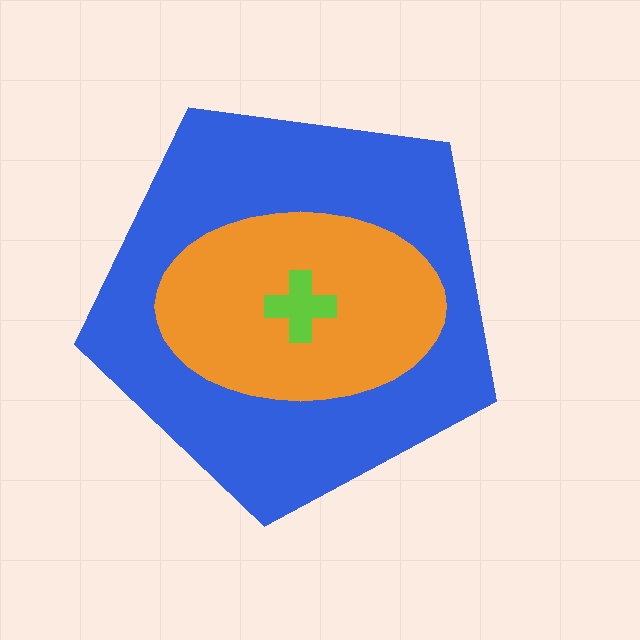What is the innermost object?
The lime cross.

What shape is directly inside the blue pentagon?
The orange ellipse.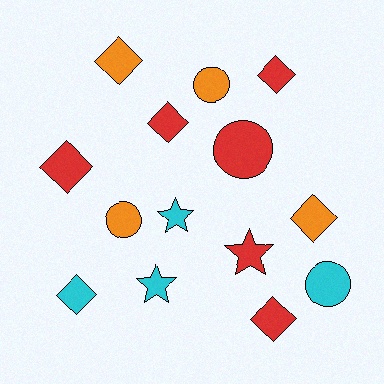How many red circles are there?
There is 1 red circle.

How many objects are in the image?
There are 14 objects.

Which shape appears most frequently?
Diamond, with 7 objects.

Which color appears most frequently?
Red, with 6 objects.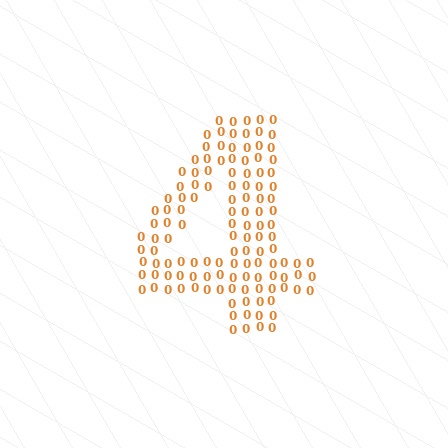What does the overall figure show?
The overall figure shows the digit 4.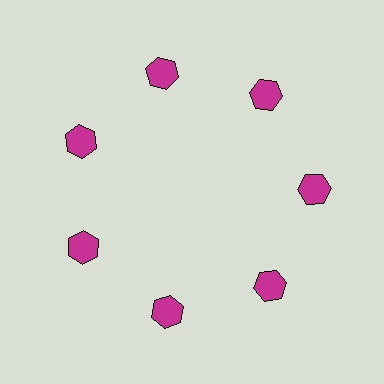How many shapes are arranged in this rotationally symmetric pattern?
There are 7 shapes, arranged in 7 groups of 1.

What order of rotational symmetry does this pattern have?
This pattern has 7-fold rotational symmetry.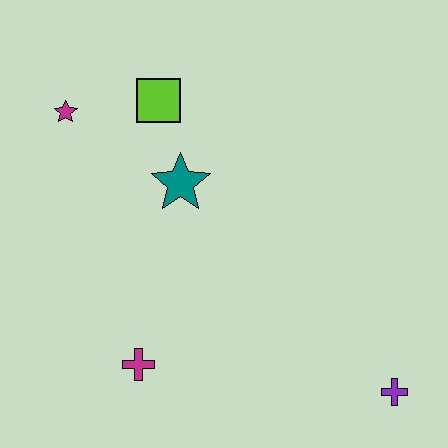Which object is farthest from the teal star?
The purple cross is farthest from the teal star.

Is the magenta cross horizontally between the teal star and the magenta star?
Yes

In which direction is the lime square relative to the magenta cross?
The lime square is above the magenta cross.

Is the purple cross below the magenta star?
Yes